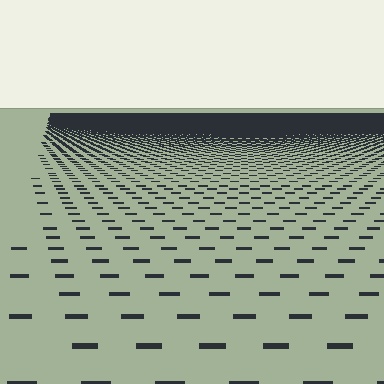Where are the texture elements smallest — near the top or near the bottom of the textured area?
Near the top.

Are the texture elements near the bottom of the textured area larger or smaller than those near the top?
Larger. Near the bottom, elements are closer to the viewer and appear at a bigger on-screen size.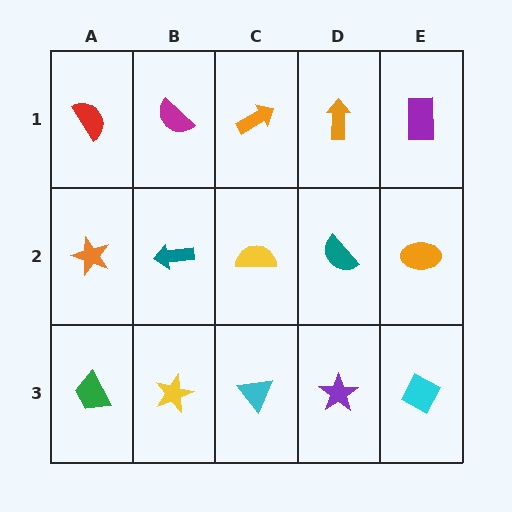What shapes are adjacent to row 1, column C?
A yellow semicircle (row 2, column C), a magenta semicircle (row 1, column B), an orange arrow (row 1, column D).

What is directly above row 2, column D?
An orange arrow.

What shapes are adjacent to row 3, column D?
A teal semicircle (row 2, column D), a cyan triangle (row 3, column C), a cyan diamond (row 3, column E).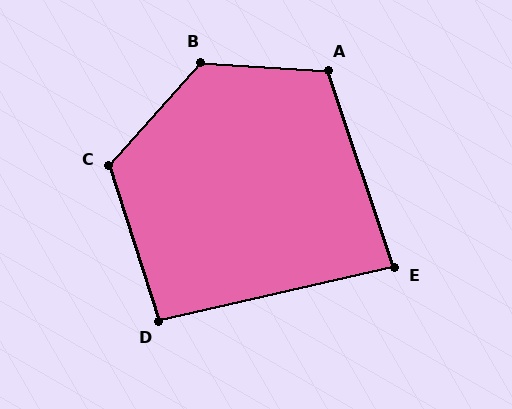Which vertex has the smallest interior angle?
E, at approximately 84 degrees.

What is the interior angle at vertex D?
Approximately 95 degrees (approximately right).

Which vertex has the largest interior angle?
B, at approximately 128 degrees.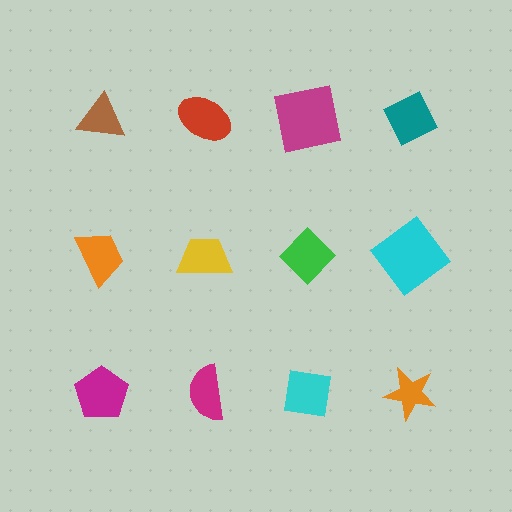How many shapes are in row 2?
4 shapes.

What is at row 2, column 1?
An orange trapezoid.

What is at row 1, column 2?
A red ellipse.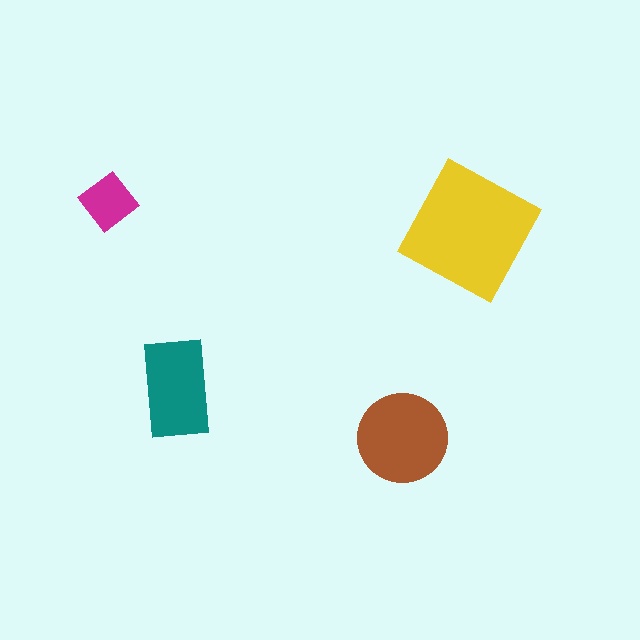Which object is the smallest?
The magenta diamond.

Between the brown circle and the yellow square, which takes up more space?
The yellow square.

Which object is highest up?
The magenta diamond is topmost.